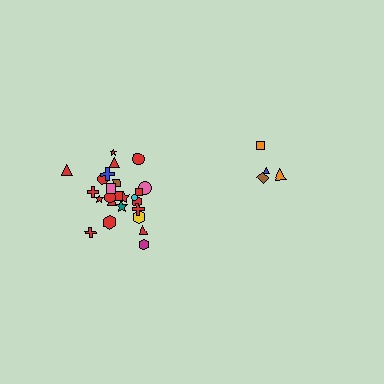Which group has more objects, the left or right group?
The left group.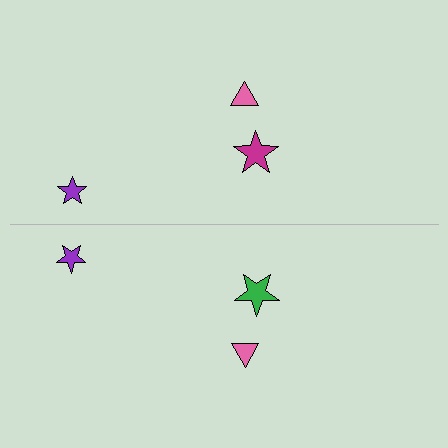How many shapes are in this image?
There are 6 shapes in this image.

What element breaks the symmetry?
The green star on the bottom side breaks the symmetry — its mirror counterpart is magenta.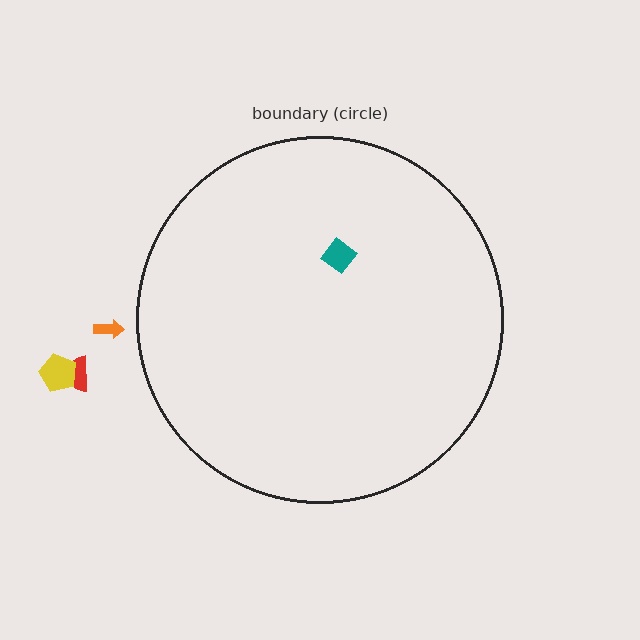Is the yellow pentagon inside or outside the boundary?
Outside.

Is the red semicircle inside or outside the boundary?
Outside.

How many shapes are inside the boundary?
1 inside, 3 outside.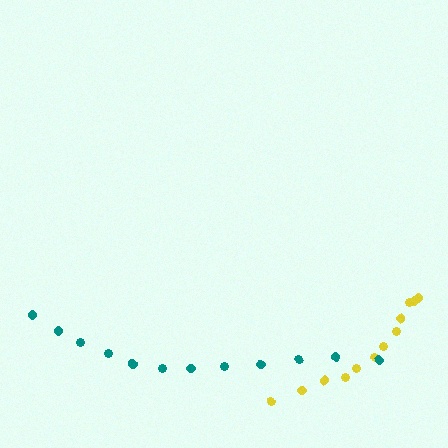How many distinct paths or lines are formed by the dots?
There are 2 distinct paths.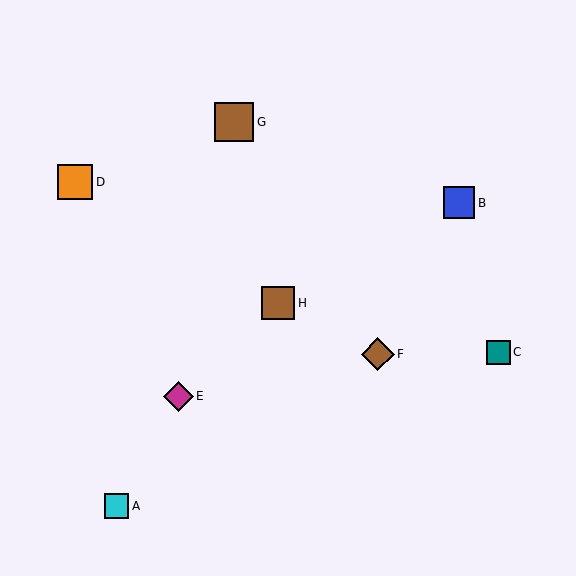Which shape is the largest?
The brown square (labeled G) is the largest.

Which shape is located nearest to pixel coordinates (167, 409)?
The magenta diamond (labeled E) at (178, 396) is nearest to that location.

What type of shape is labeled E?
Shape E is a magenta diamond.